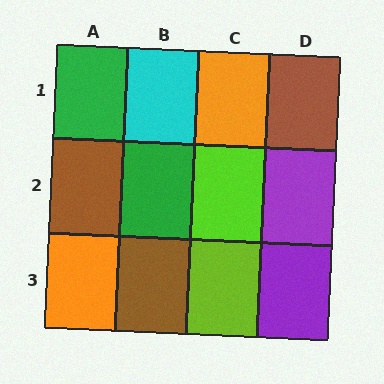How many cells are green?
2 cells are green.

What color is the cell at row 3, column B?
Brown.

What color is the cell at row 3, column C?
Lime.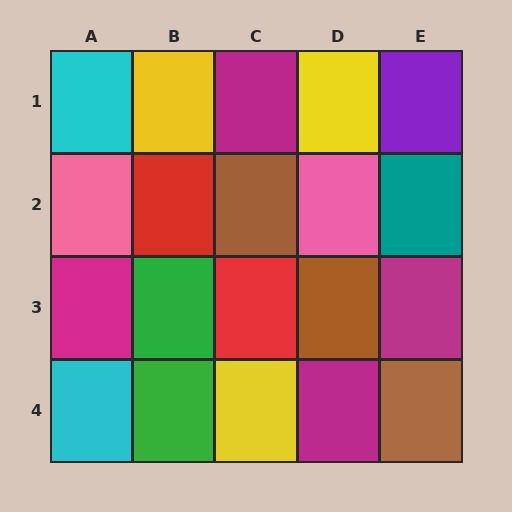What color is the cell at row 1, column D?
Yellow.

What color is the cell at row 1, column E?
Purple.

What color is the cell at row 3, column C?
Red.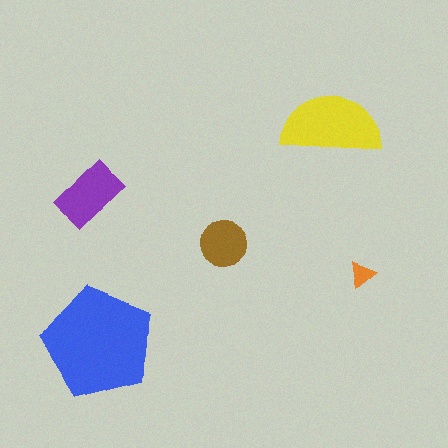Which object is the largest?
The blue pentagon.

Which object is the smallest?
The orange triangle.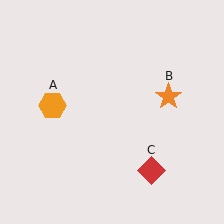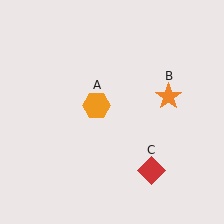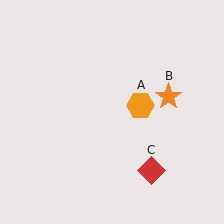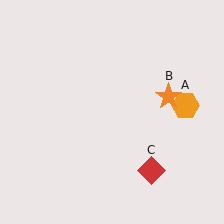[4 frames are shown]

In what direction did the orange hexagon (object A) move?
The orange hexagon (object A) moved right.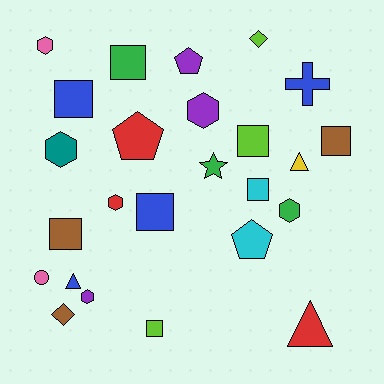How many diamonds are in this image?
There are 2 diamonds.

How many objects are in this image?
There are 25 objects.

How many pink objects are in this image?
There are 2 pink objects.